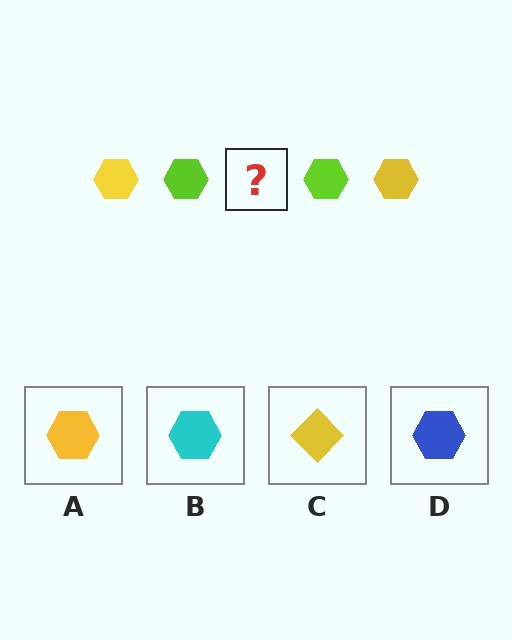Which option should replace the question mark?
Option A.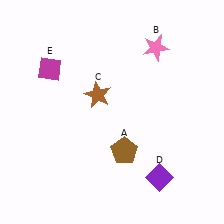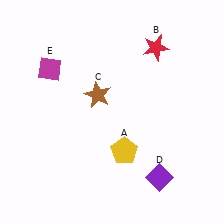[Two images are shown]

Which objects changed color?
A changed from brown to yellow. B changed from pink to red.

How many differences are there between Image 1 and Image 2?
There are 2 differences between the two images.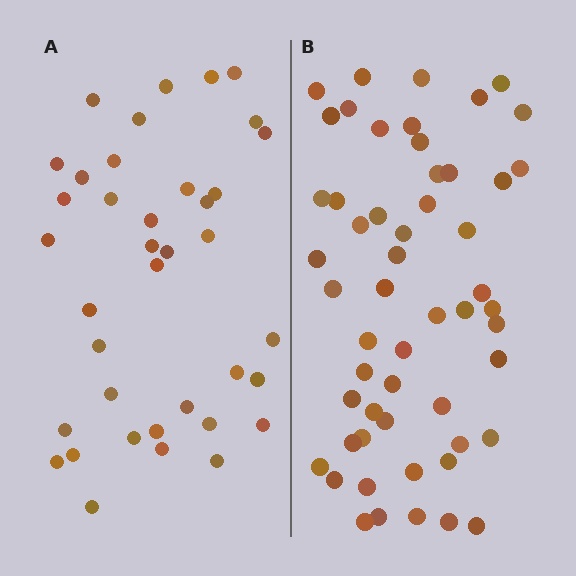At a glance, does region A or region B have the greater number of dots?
Region B (the right region) has more dots.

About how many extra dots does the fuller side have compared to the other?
Region B has approximately 15 more dots than region A.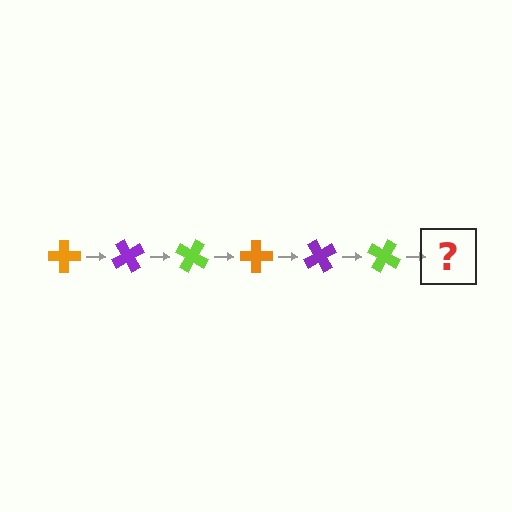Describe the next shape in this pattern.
It should be an orange cross, rotated 360 degrees from the start.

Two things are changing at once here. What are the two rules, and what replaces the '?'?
The two rules are that it rotates 60 degrees each step and the color cycles through orange, purple, and lime. The '?' should be an orange cross, rotated 360 degrees from the start.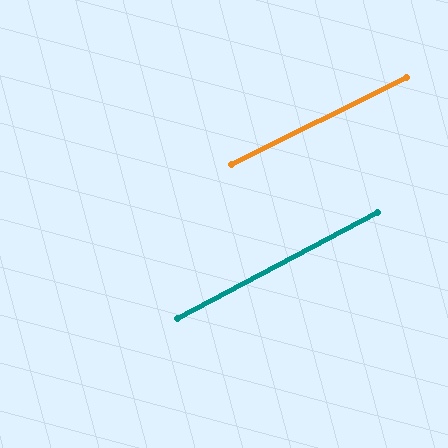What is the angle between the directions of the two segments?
Approximately 1 degree.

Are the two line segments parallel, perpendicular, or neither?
Parallel — their directions differ by only 1.3°.